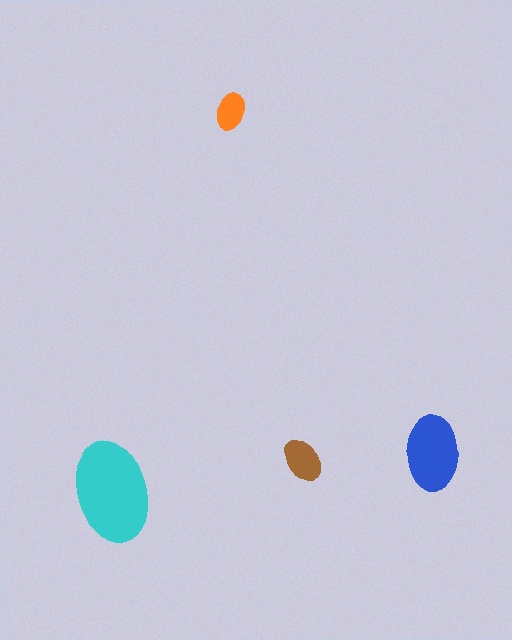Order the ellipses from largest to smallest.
the cyan one, the blue one, the brown one, the orange one.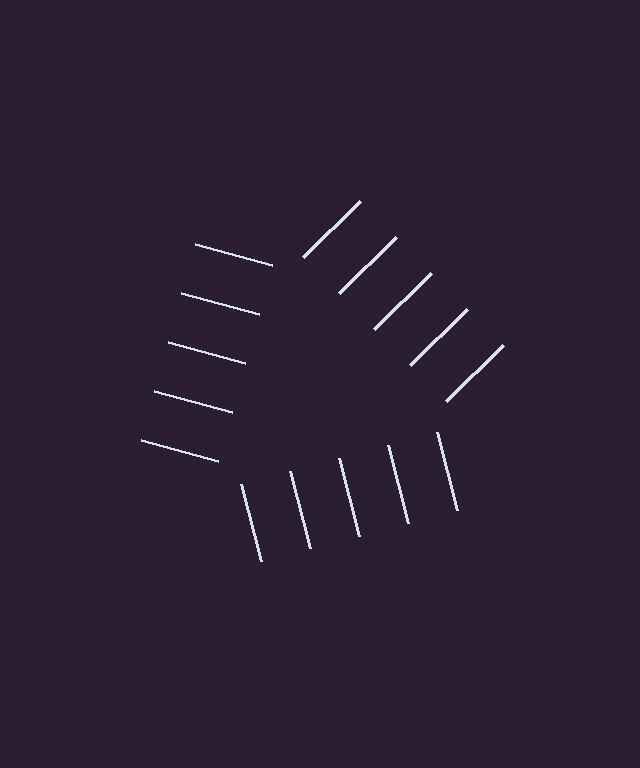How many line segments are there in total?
15 — 5 along each of the 3 edges.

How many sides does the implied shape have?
3 sides — the line-ends trace a triangle.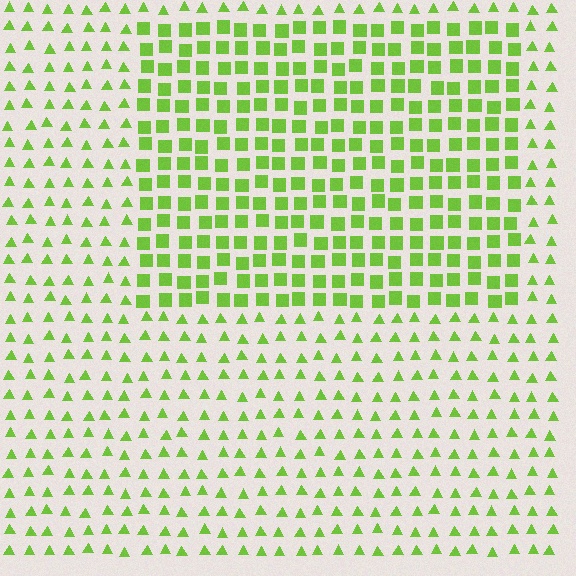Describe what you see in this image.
The image is filled with small lime elements arranged in a uniform grid. A rectangle-shaped region contains squares, while the surrounding area contains triangles. The boundary is defined purely by the change in element shape.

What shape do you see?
I see a rectangle.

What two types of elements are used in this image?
The image uses squares inside the rectangle region and triangles outside it.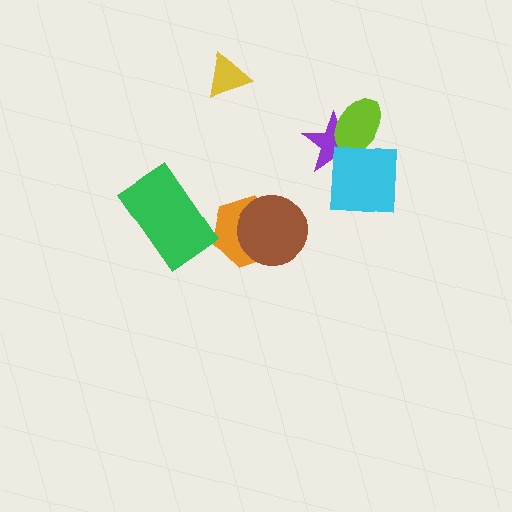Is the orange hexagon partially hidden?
Yes, it is partially covered by another shape.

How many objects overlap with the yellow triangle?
0 objects overlap with the yellow triangle.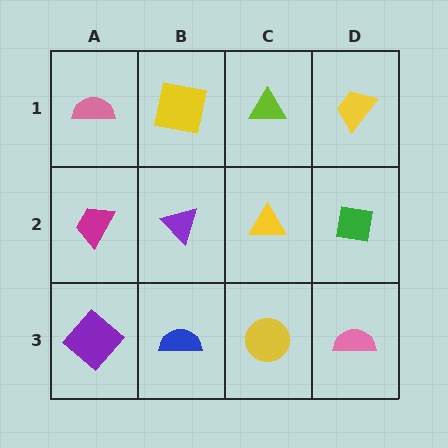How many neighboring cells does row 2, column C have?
4.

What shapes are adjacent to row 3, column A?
A magenta trapezoid (row 2, column A), a blue semicircle (row 3, column B).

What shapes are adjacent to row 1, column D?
A green square (row 2, column D), a lime triangle (row 1, column C).